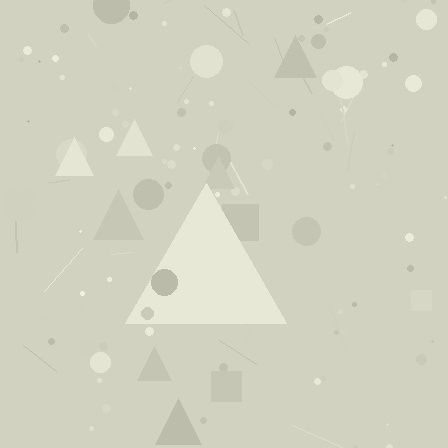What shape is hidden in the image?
A triangle is hidden in the image.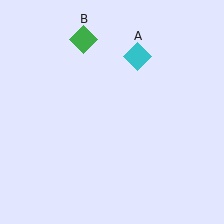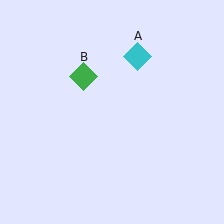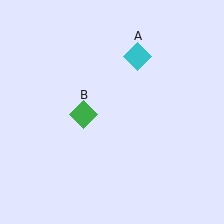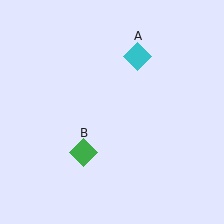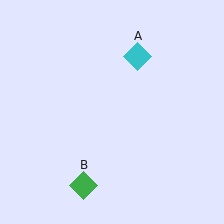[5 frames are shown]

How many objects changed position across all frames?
1 object changed position: green diamond (object B).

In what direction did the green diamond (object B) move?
The green diamond (object B) moved down.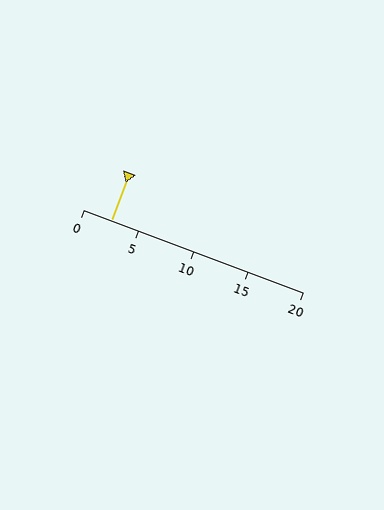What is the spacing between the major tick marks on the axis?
The major ticks are spaced 5 apart.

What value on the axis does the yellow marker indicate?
The marker indicates approximately 2.5.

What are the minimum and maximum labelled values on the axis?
The axis runs from 0 to 20.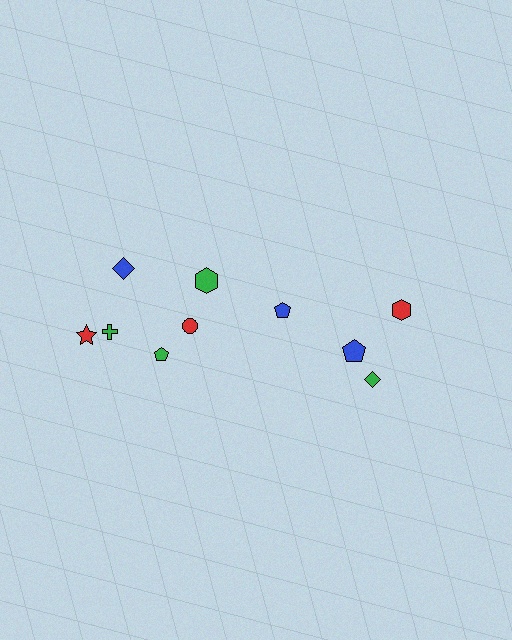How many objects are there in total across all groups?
There are 10 objects.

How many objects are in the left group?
There are 6 objects.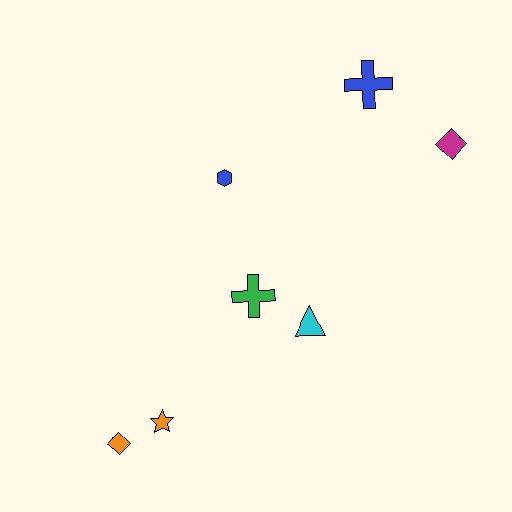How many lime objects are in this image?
There are no lime objects.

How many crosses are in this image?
There are 2 crosses.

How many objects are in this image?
There are 7 objects.